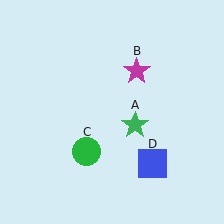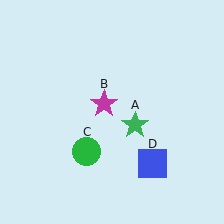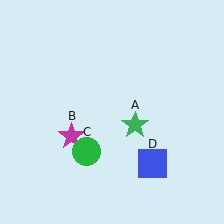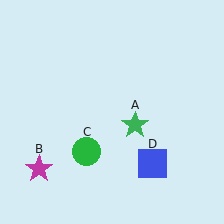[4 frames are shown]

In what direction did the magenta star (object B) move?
The magenta star (object B) moved down and to the left.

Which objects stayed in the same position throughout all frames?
Green star (object A) and green circle (object C) and blue square (object D) remained stationary.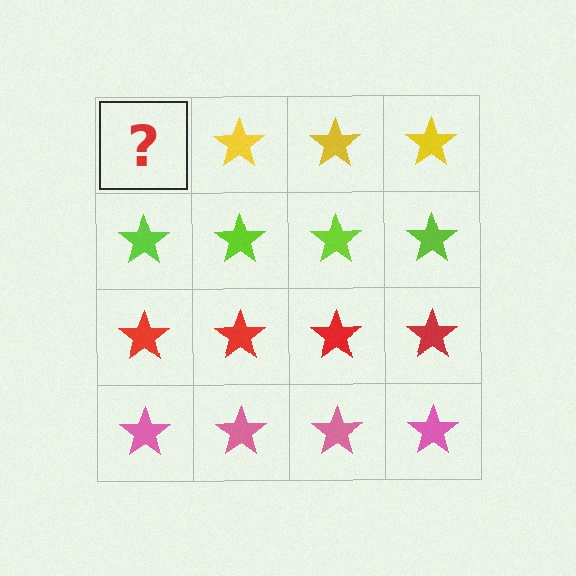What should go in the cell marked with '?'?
The missing cell should contain a yellow star.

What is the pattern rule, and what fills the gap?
The rule is that each row has a consistent color. The gap should be filled with a yellow star.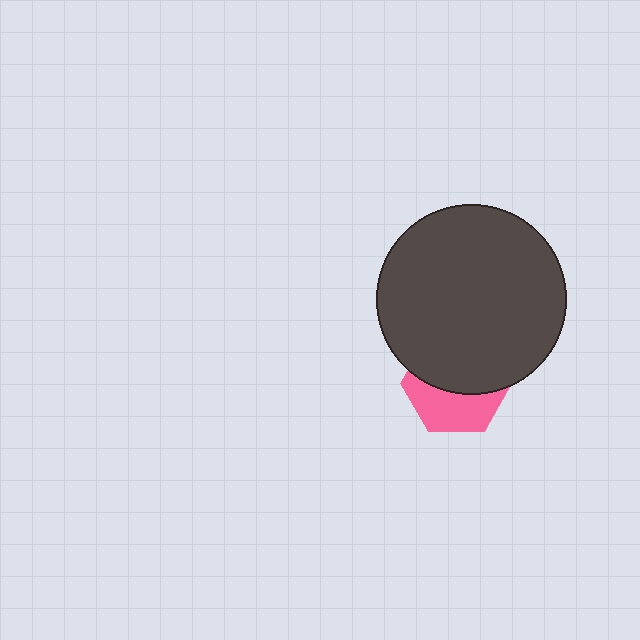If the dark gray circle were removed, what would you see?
You would see the complete pink hexagon.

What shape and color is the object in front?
The object in front is a dark gray circle.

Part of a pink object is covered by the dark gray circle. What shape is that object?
It is a hexagon.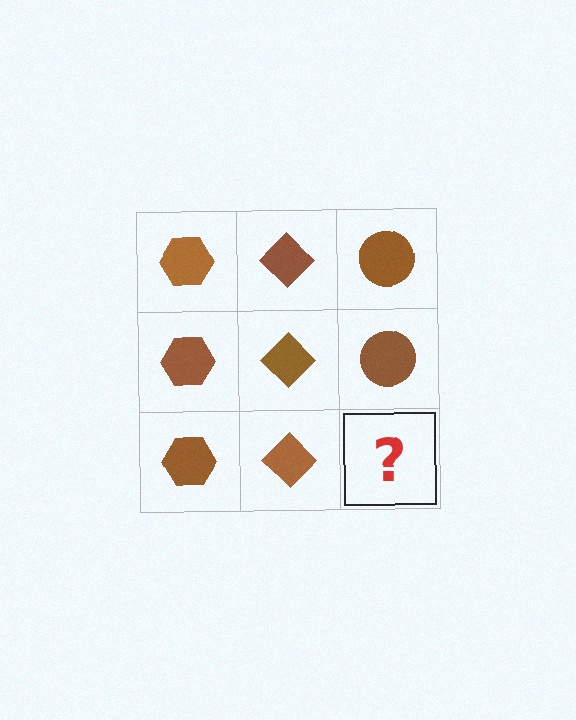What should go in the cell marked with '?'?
The missing cell should contain a brown circle.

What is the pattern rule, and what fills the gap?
The rule is that each column has a consistent shape. The gap should be filled with a brown circle.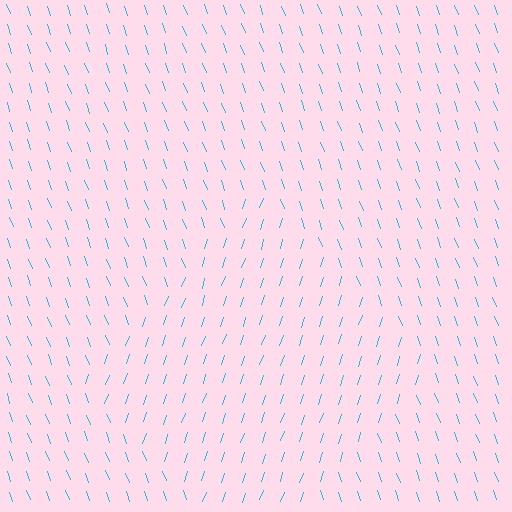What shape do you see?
I see a diamond.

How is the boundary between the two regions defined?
The boundary is defined purely by a change in line orientation (approximately 38 degrees difference). All lines are the same color and thickness.